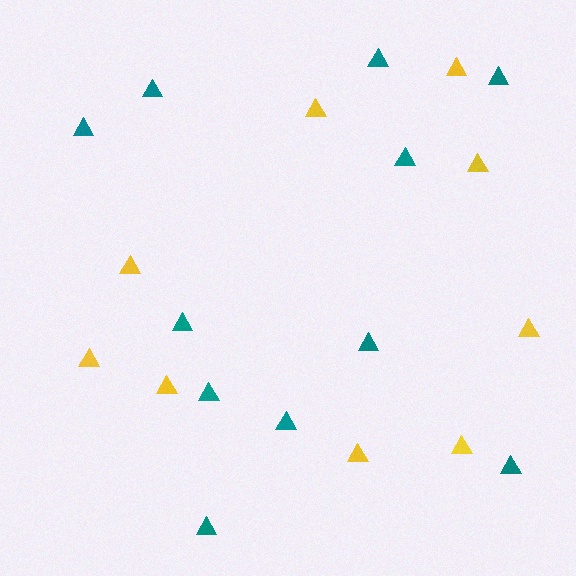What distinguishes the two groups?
There are 2 groups: one group of teal triangles (11) and one group of yellow triangles (9).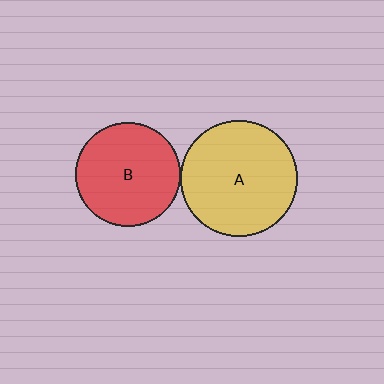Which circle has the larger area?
Circle A (yellow).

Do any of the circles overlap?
No, none of the circles overlap.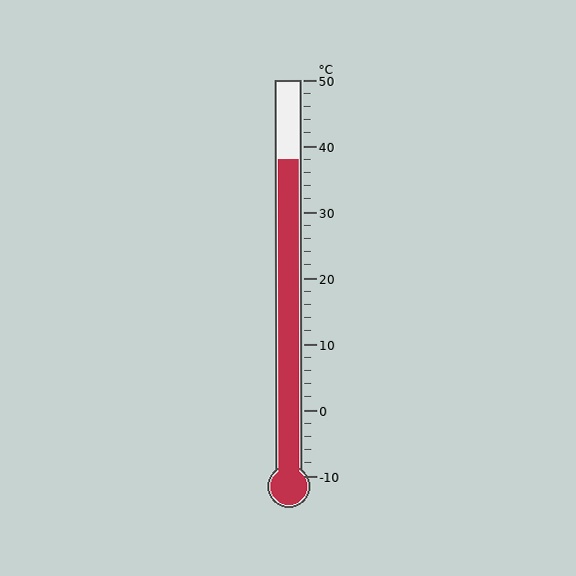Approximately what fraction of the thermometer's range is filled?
The thermometer is filled to approximately 80% of its range.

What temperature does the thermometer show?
The thermometer shows approximately 38°C.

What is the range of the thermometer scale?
The thermometer scale ranges from -10°C to 50°C.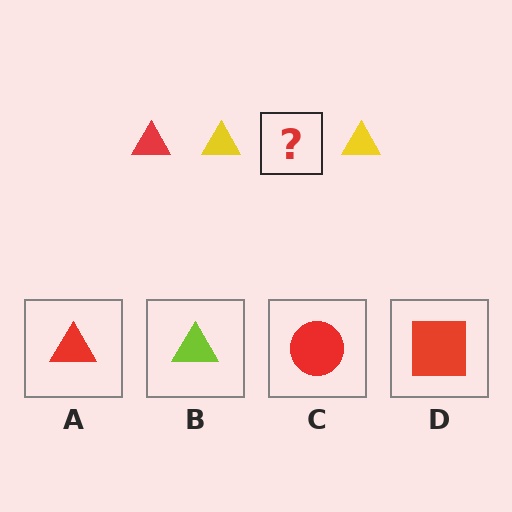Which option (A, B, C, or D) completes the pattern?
A.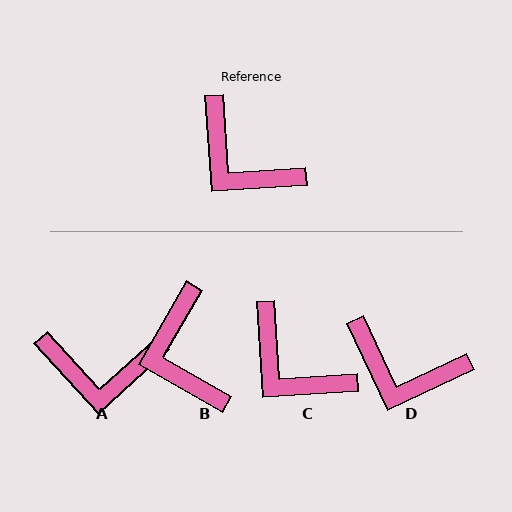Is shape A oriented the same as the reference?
No, it is off by about 39 degrees.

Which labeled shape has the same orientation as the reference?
C.